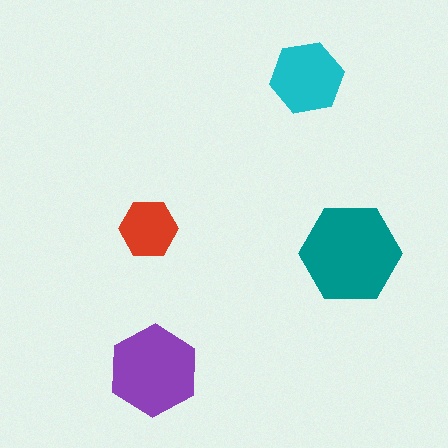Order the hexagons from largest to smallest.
the teal one, the purple one, the cyan one, the red one.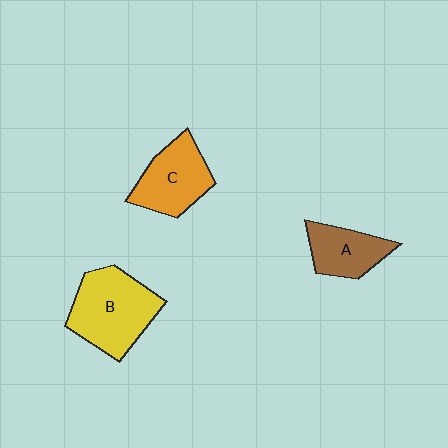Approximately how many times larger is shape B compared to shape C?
Approximately 1.3 times.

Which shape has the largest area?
Shape B (yellow).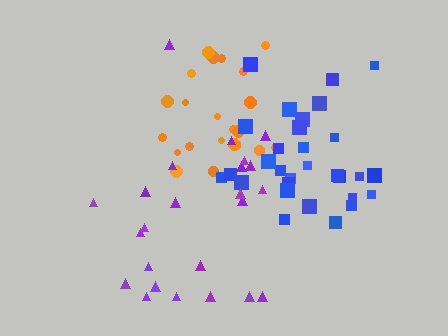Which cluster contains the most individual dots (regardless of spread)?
Blue (31).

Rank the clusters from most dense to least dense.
orange, blue, purple.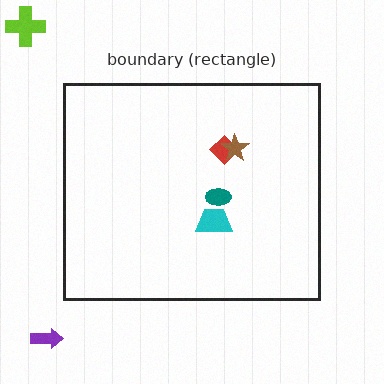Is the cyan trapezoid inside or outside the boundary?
Inside.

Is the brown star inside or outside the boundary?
Inside.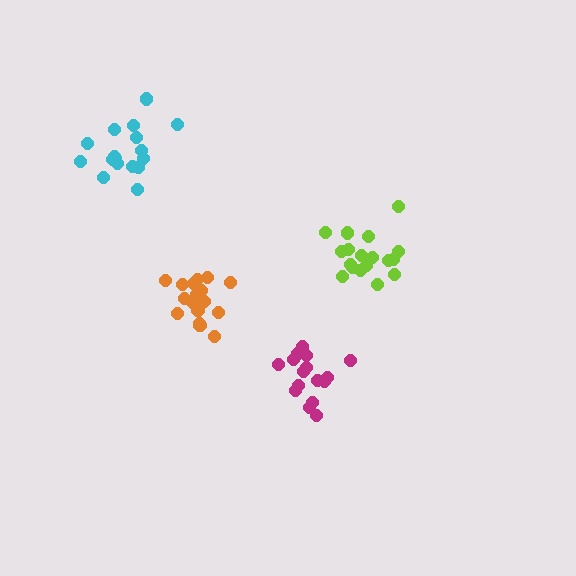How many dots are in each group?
Group 1: 16 dots, Group 2: 18 dots, Group 3: 18 dots, Group 4: 17 dots (69 total).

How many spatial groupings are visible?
There are 4 spatial groupings.